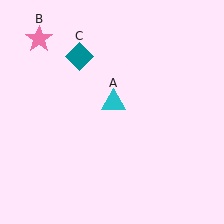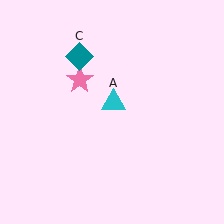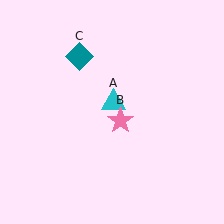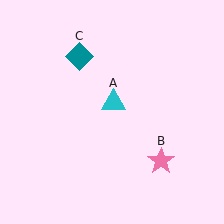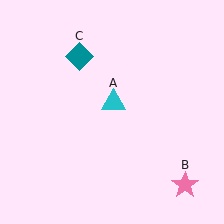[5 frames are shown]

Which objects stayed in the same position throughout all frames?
Cyan triangle (object A) and teal diamond (object C) remained stationary.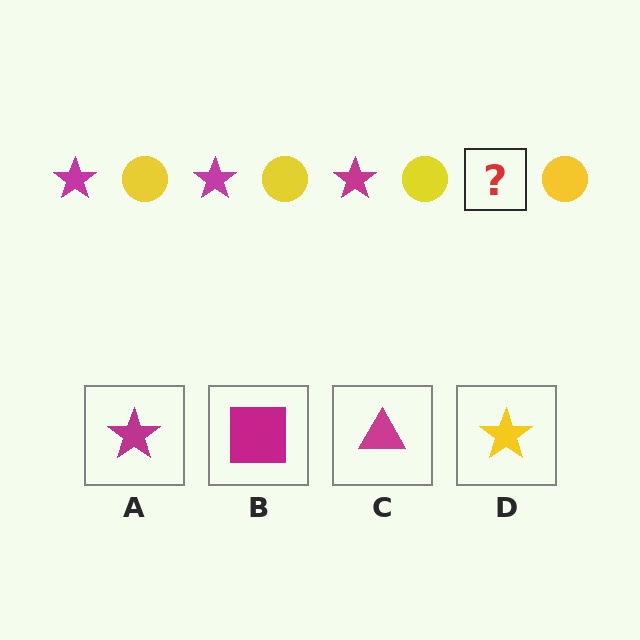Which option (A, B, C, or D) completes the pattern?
A.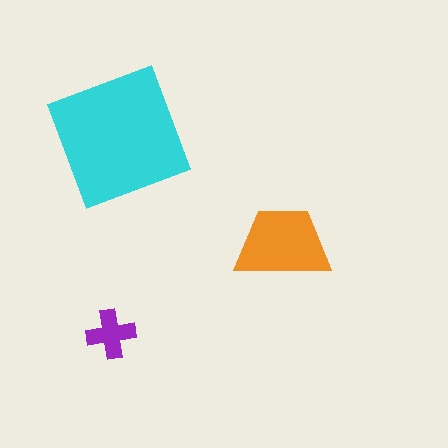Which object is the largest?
The cyan square.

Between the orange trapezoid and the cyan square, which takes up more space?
The cyan square.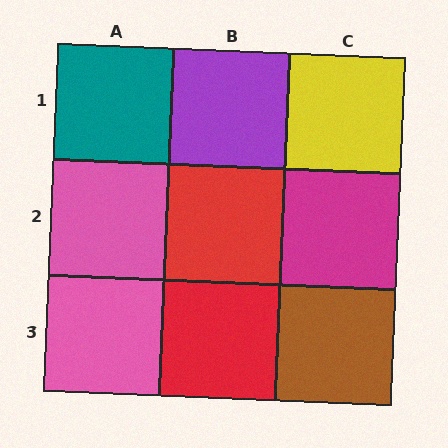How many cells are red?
2 cells are red.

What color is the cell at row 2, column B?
Red.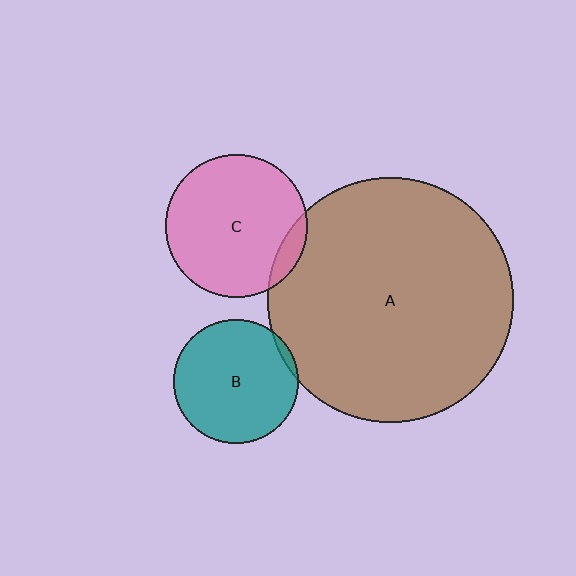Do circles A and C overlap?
Yes.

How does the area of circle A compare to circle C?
Approximately 3.0 times.